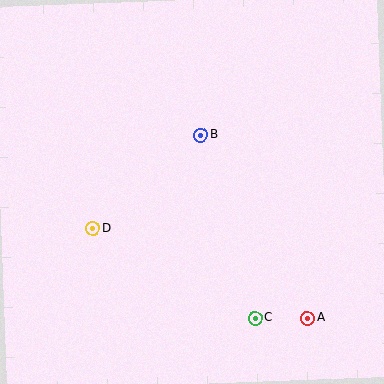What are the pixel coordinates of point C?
Point C is at (255, 318).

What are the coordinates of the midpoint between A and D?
The midpoint between A and D is at (200, 273).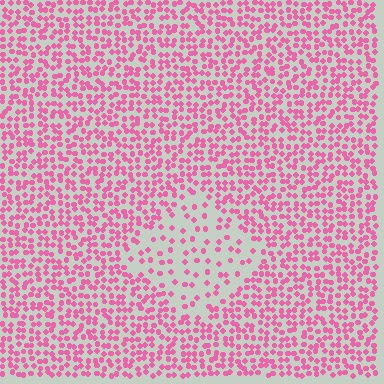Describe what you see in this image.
The image contains small pink elements arranged at two different densities. A diamond-shaped region is visible where the elements are less densely packed than the surrounding area.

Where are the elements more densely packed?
The elements are more densely packed outside the diamond boundary.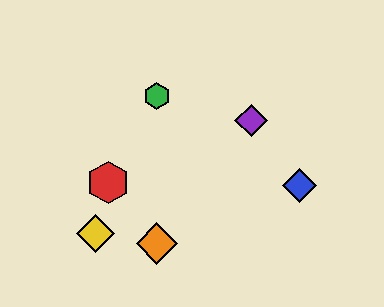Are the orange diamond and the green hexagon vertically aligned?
Yes, both are at x≈157.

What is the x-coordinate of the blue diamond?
The blue diamond is at x≈299.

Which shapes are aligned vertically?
The green hexagon, the orange diamond are aligned vertically.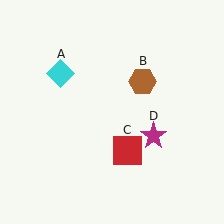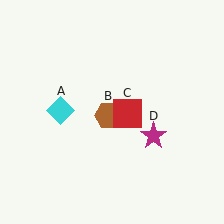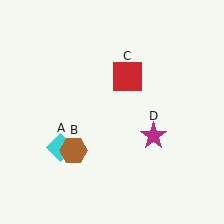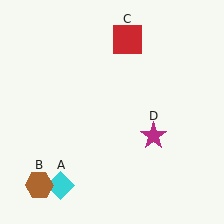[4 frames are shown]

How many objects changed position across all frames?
3 objects changed position: cyan diamond (object A), brown hexagon (object B), red square (object C).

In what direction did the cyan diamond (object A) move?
The cyan diamond (object A) moved down.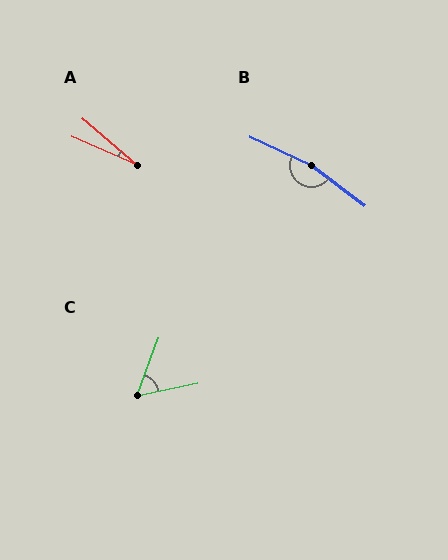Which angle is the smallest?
A, at approximately 17 degrees.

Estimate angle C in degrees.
Approximately 58 degrees.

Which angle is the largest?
B, at approximately 168 degrees.